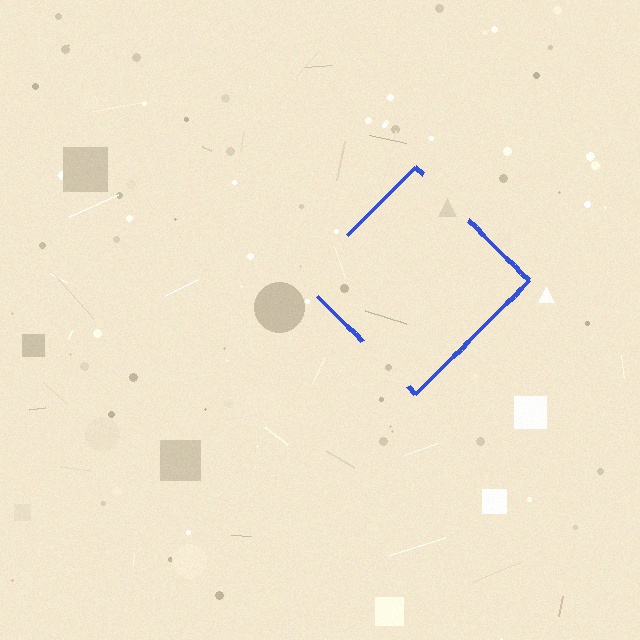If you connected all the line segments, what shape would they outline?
They would outline a diamond.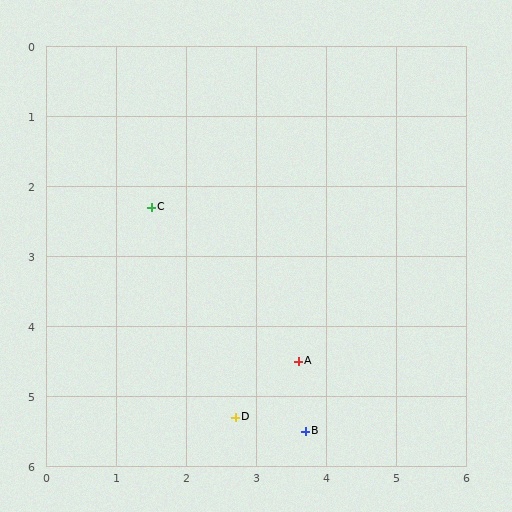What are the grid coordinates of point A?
Point A is at approximately (3.6, 4.5).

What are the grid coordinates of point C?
Point C is at approximately (1.5, 2.3).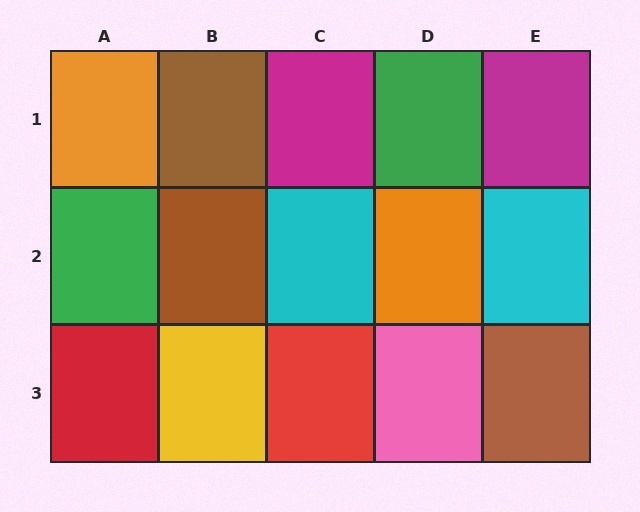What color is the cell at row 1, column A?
Orange.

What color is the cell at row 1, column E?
Magenta.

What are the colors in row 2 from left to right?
Green, brown, cyan, orange, cyan.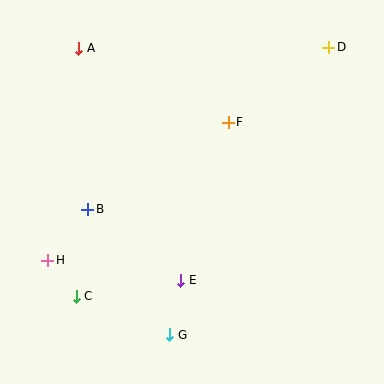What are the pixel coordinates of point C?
Point C is at (76, 296).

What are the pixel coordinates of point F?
Point F is at (228, 122).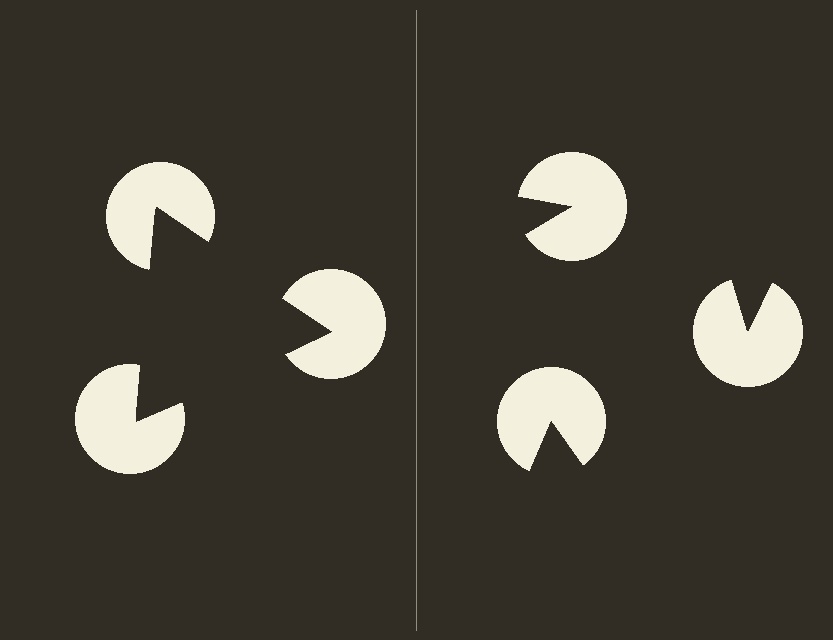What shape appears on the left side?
An illusory triangle.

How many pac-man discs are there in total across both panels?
6 — 3 on each side.